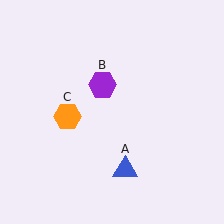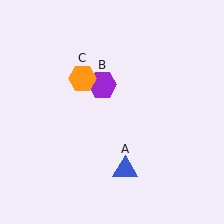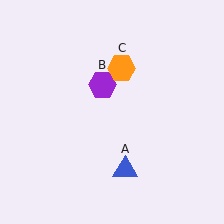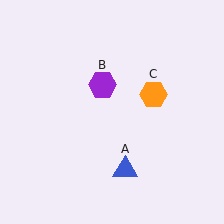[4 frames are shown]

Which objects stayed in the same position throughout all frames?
Blue triangle (object A) and purple hexagon (object B) remained stationary.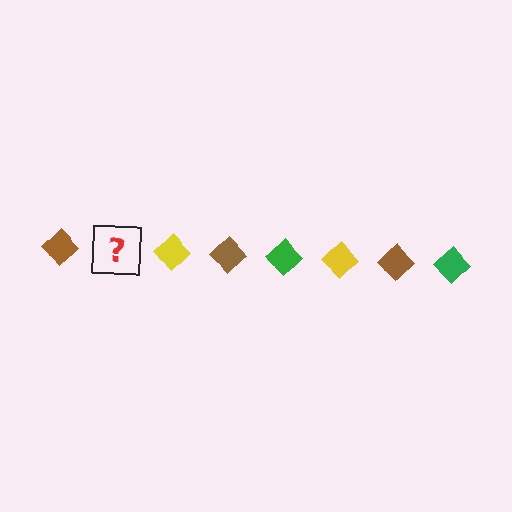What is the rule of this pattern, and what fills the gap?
The rule is that the pattern cycles through brown, green, yellow diamonds. The gap should be filled with a green diamond.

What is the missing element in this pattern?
The missing element is a green diamond.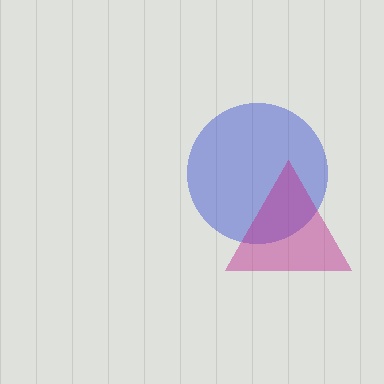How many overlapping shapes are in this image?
There are 2 overlapping shapes in the image.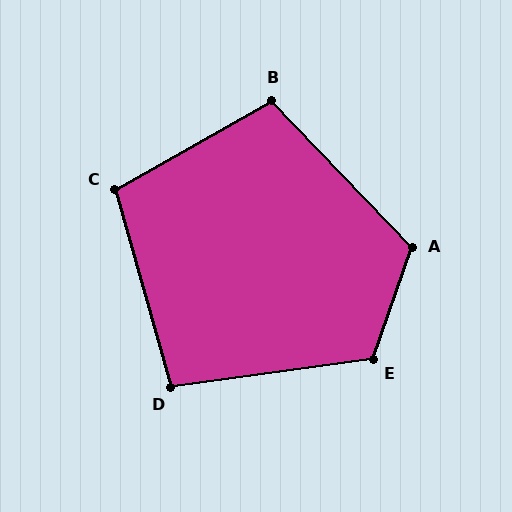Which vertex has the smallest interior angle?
D, at approximately 98 degrees.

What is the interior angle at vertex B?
Approximately 104 degrees (obtuse).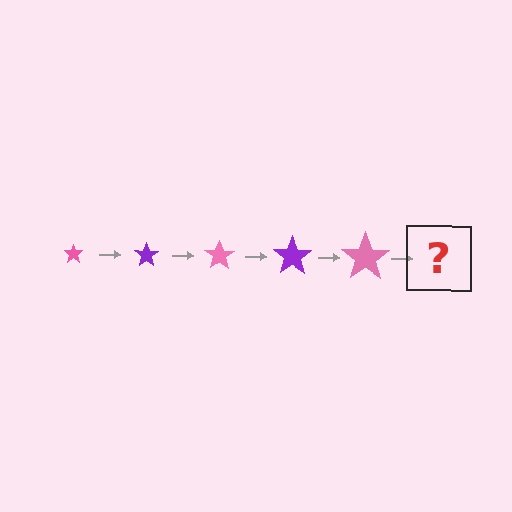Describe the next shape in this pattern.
It should be a purple star, larger than the previous one.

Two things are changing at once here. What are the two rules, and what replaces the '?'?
The two rules are that the star grows larger each step and the color cycles through pink and purple. The '?' should be a purple star, larger than the previous one.